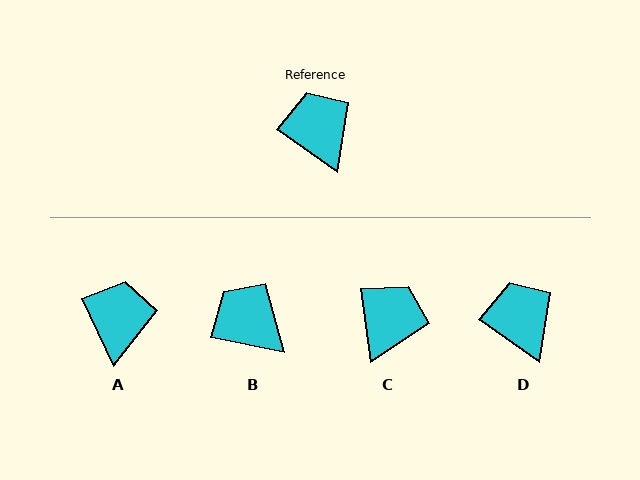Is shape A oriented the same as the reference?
No, it is off by about 29 degrees.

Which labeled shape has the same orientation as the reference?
D.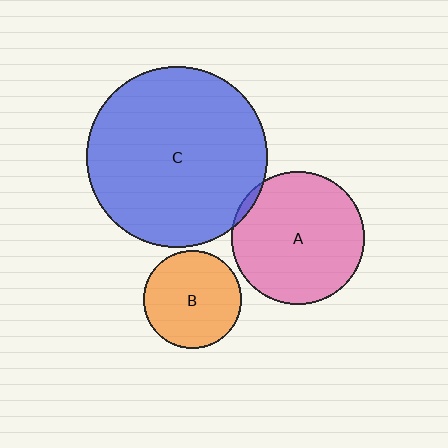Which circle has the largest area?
Circle C (blue).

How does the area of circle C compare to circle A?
Approximately 1.8 times.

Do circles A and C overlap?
Yes.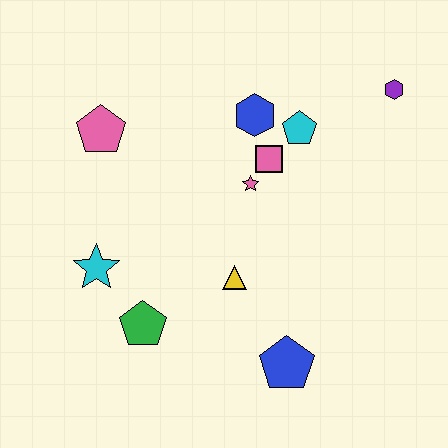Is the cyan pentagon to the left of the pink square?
No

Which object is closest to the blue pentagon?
The yellow triangle is closest to the blue pentagon.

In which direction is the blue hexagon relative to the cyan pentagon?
The blue hexagon is to the left of the cyan pentagon.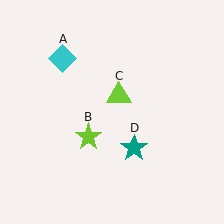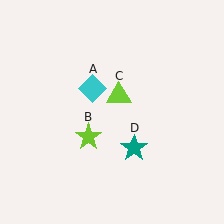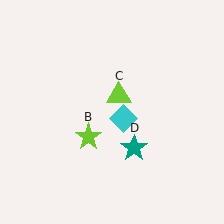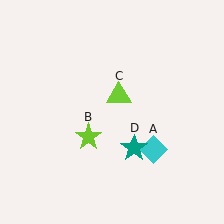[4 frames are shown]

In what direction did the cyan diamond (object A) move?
The cyan diamond (object A) moved down and to the right.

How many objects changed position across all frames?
1 object changed position: cyan diamond (object A).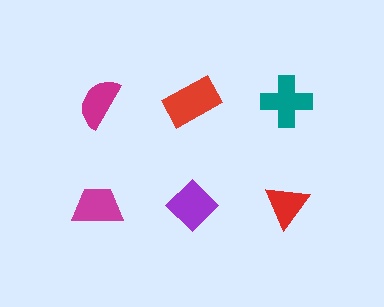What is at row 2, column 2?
A purple diamond.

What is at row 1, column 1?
A magenta semicircle.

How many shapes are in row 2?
3 shapes.